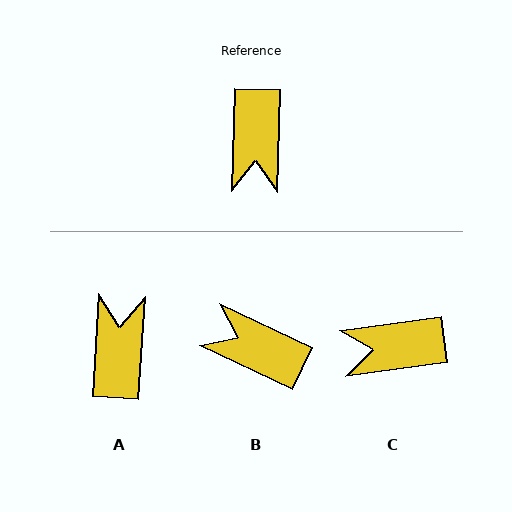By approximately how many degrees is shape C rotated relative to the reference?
Approximately 80 degrees clockwise.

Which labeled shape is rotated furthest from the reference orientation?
A, about 178 degrees away.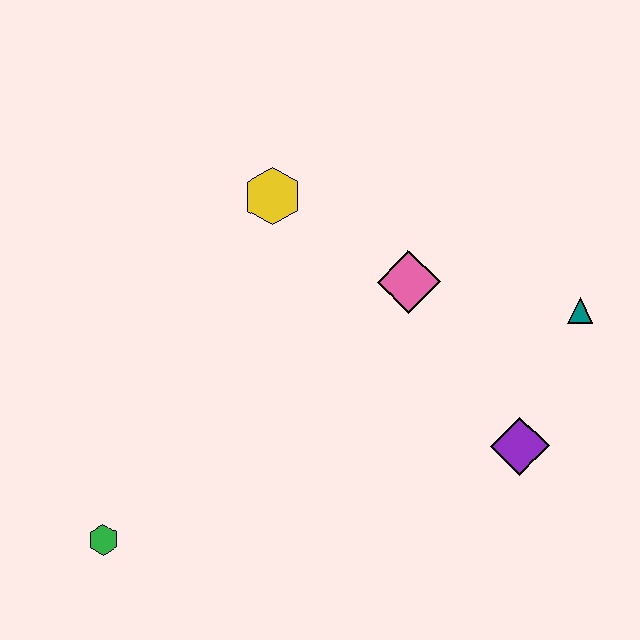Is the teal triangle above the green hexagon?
Yes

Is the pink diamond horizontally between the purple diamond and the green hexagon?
Yes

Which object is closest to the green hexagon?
The yellow hexagon is closest to the green hexagon.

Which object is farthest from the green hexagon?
The teal triangle is farthest from the green hexagon.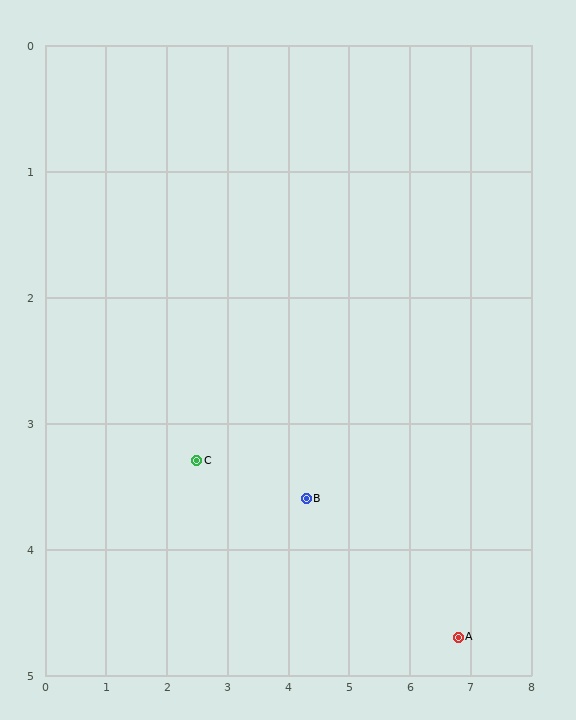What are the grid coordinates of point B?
Point B is at approximately (4.3, 3.6).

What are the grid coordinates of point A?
Point A is at approximately (6.8, 4.7).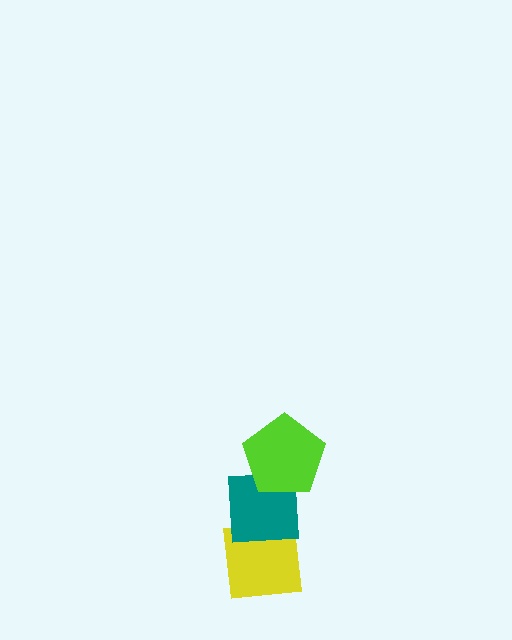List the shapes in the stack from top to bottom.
From top to bottom: the lime pentagon, the teal square, the yellow square.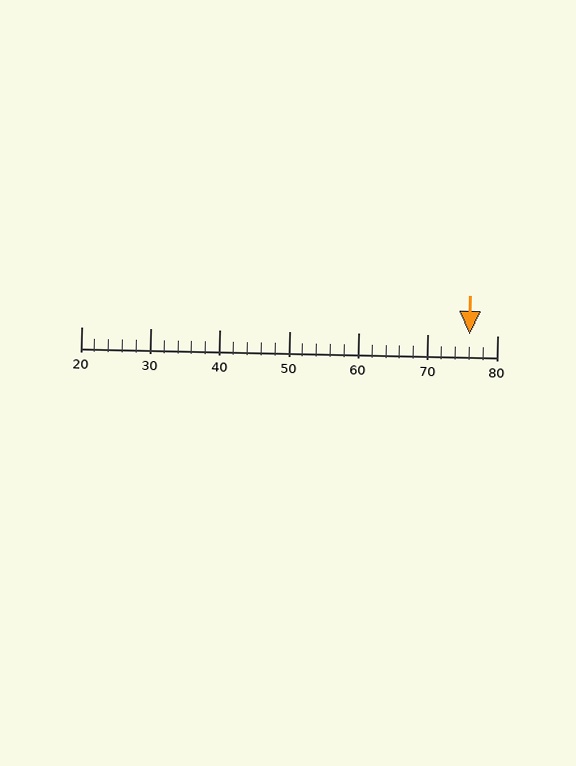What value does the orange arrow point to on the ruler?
The orange arrow points to approximately 76.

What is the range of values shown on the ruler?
The ruler shows values from 20 to 80.